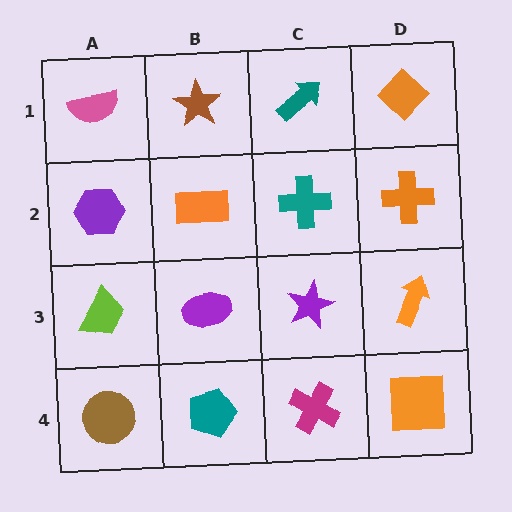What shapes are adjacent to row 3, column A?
A purple hexagon (row 2, column A), a brown circle (row 4, column A), a purple ellipse (row 3, column B).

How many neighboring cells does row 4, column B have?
3.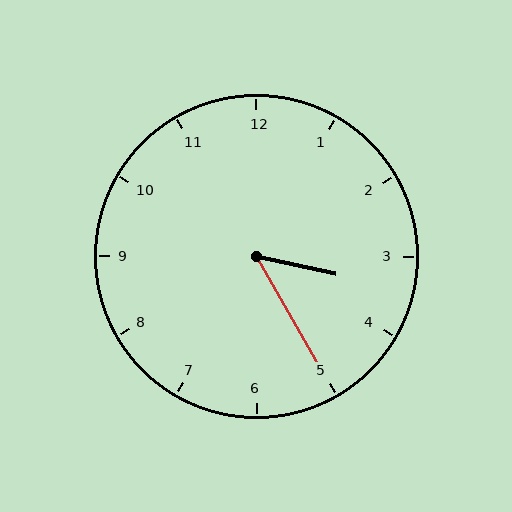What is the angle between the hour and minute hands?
Approximately 48 degrees.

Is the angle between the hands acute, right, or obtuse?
It is acute.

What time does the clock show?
3:25.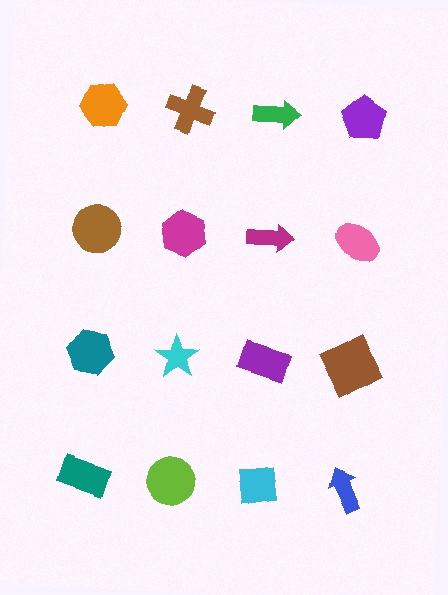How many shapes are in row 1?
4 shapes.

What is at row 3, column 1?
A teal hexagon.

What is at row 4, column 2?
A lime circle.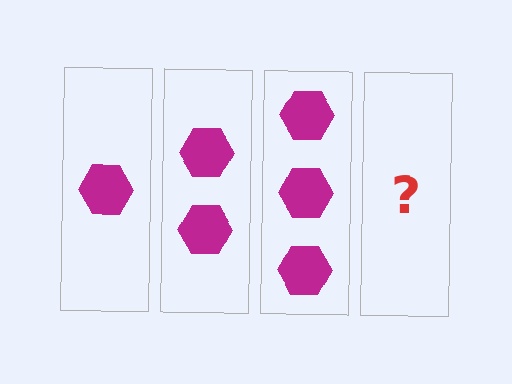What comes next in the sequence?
The next element should be 4 hexagons.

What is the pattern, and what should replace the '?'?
The pattern is that each step adds one more hexagon. The '?' should be 4 hexagons.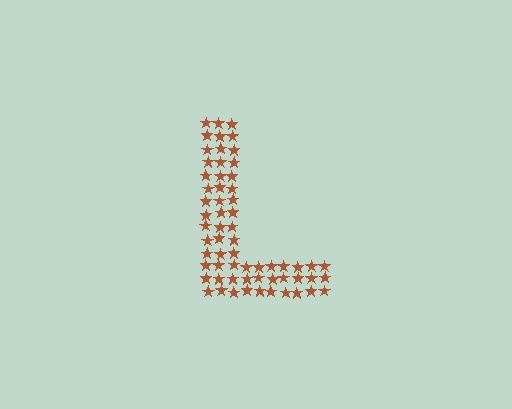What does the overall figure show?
The overall figure shows the letter L.